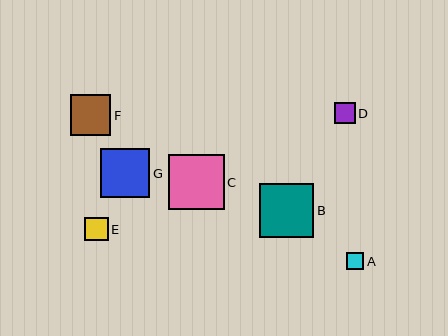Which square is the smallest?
Square A is the smallest with a size of approximately 18 pixels.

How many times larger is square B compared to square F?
Square B is approximately 1.3 times the size of square F.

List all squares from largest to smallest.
From largest to smallest: C, B, G, F, E, D, A.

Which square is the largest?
Square C is the largest with a size of approximately 56 pixels.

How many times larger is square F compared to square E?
Square F is approximately 1.7 times the size of square E.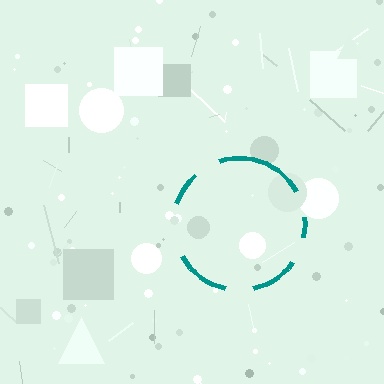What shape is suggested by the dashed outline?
The dashed outline suggests a circle.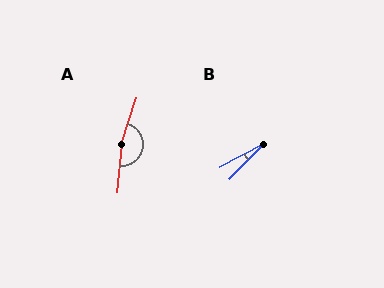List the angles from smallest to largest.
B (18°), A (167°).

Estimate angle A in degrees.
Approximately 167 degrees.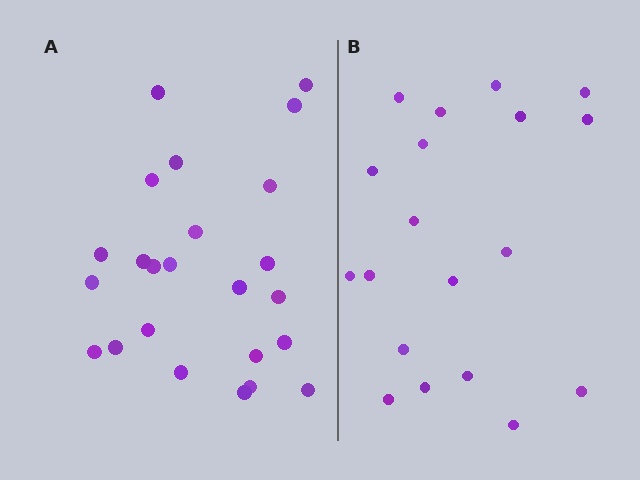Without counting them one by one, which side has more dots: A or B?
Region A (the left region) has more dots.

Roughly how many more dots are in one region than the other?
Region A has about 5 more dots than region B.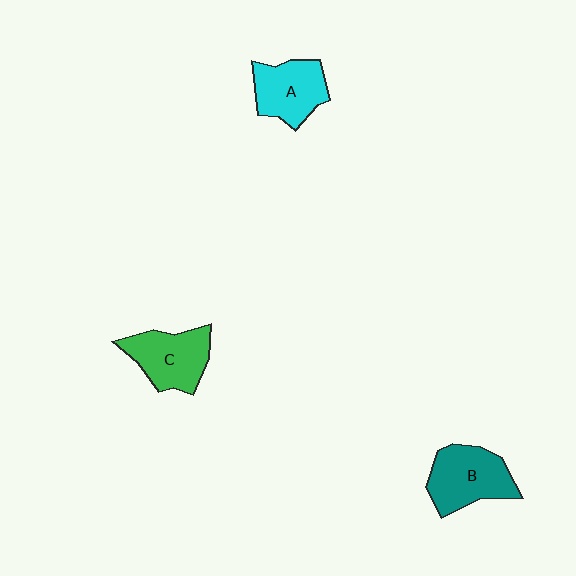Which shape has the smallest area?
Shape A (cyan).